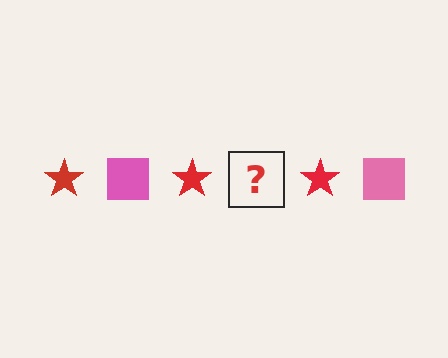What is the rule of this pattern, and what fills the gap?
The rule is that the pattern alternates between red star and pink square. The gap should be filled with a pink square.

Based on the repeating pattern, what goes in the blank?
The blank should be a pink square.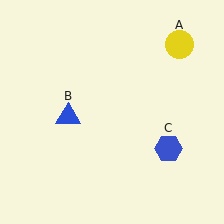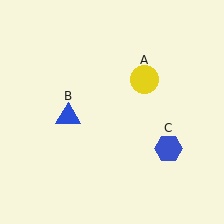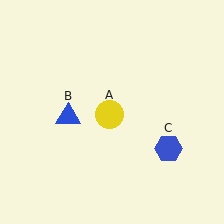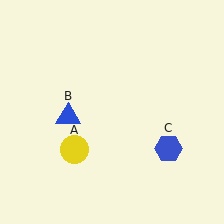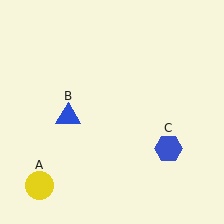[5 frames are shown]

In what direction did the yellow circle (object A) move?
The yellow circle (object A) moved down and to the left.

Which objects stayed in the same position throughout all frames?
Blue triangle (object B) and blue hexagon (object C) remained stationary.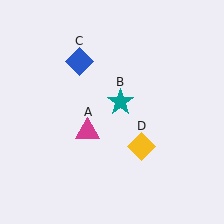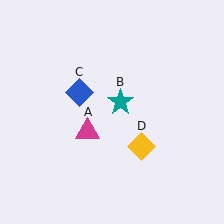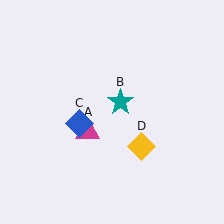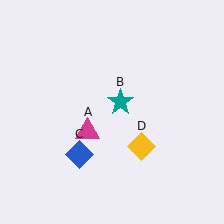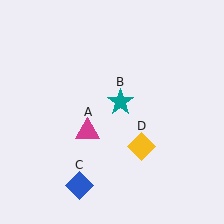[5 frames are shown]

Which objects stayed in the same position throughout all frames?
Magenta triangle (object A) and teal star (object B) and yellow diamond (object D) remained stationary.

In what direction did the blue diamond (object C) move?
The blue diamond (object C) moved down.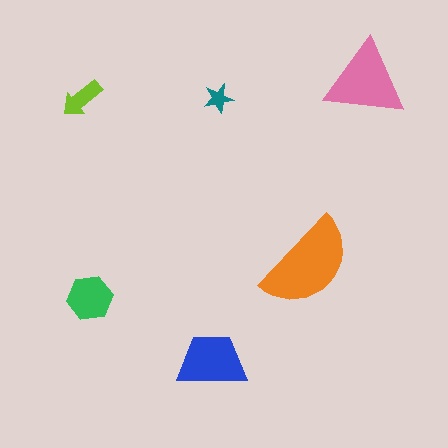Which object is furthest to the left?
The lime arrow is leftmost.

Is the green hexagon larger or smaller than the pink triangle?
Smaller.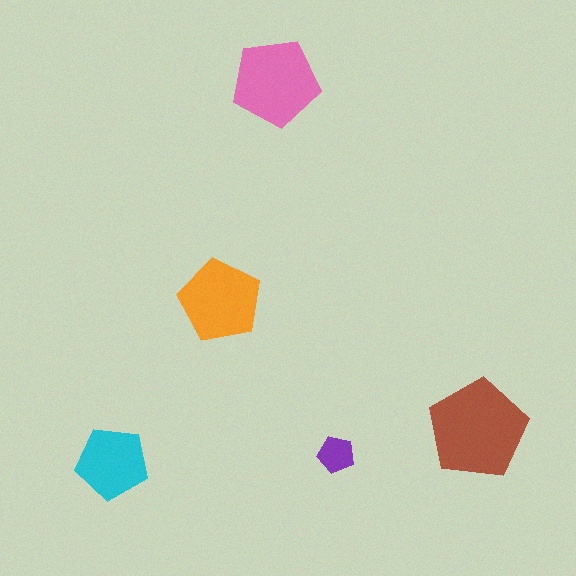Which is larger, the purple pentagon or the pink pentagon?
The pink one.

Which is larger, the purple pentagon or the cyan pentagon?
The cyan one.